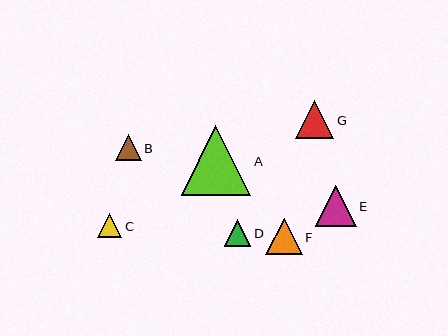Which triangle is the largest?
Triangle A is the largest with a size of approximately 70 pixels.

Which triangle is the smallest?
Triangle C is the smallest with a size of approximately 25 pixels.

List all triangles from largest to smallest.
From largest to smallest: A, E, G, F, D, B, C.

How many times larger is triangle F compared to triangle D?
Triangle F is approximately 1.4 times the size of triangle D.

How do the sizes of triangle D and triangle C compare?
Triangle D and triangle C are approximately the same size.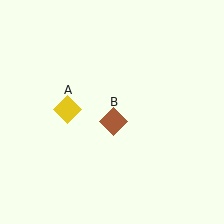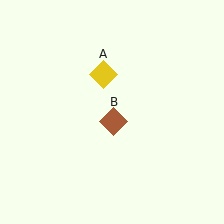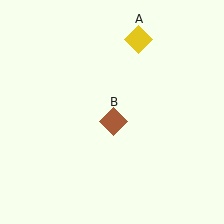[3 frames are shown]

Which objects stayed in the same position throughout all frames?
Brown diamond (object B) remained stationary.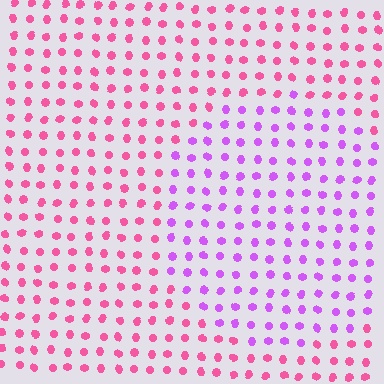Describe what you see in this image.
The image is filled with small pink elements in a uniform arrangement. A circle-shaped region is visible where the elements are tinted to a slightly different hue, forming a subtle color boundary.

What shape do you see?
I see a circle.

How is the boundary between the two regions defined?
The boundary is defined purely by a slight shift in hue (about 45 degrees). Spacing, size, and orientation are identical on both sides.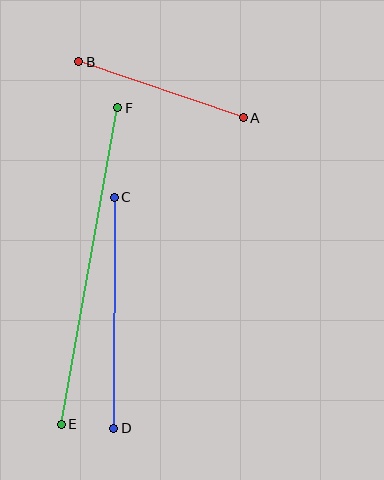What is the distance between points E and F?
The distance is approximately 321 pixels.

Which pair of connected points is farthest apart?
Points E and F are farthest apart.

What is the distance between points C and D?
The distance is approximately 231 pixels.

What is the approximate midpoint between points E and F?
The midpoint is at approximately (89, 266) pixels.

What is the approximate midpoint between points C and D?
The midpoint is at approximately (114, 313) pixels.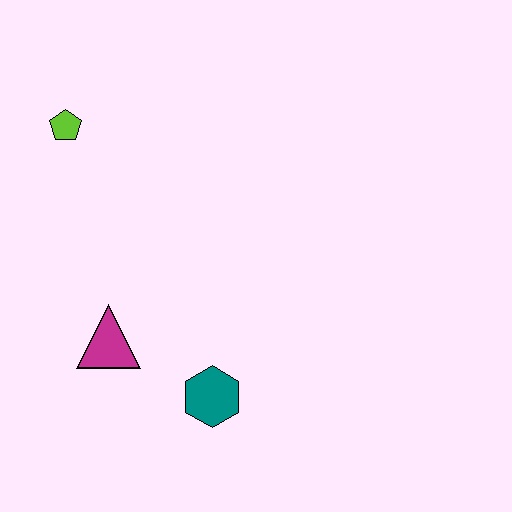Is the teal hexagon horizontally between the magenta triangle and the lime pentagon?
No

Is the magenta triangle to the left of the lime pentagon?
No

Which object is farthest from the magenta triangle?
The lime pentagon is farthest from the magenta triangle.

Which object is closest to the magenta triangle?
The teal hexagon is closest to the magenta triangle.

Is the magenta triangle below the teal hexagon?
No